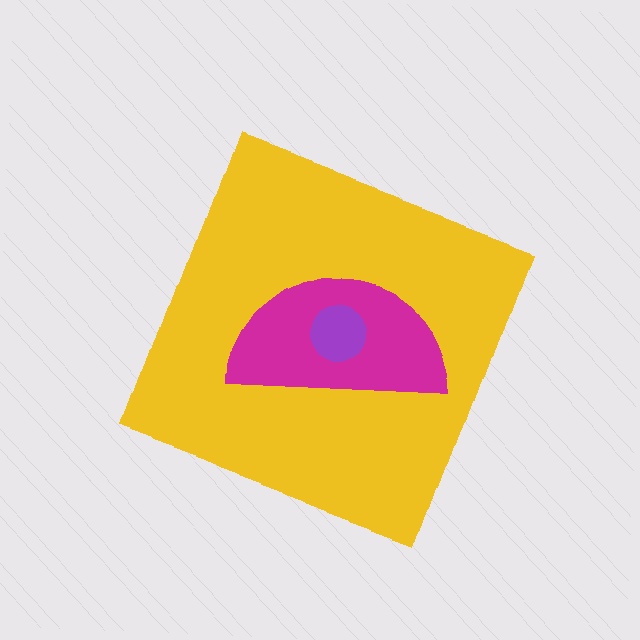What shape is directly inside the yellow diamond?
The magenta semicircle.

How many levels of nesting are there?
3.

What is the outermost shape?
The yellow diamond.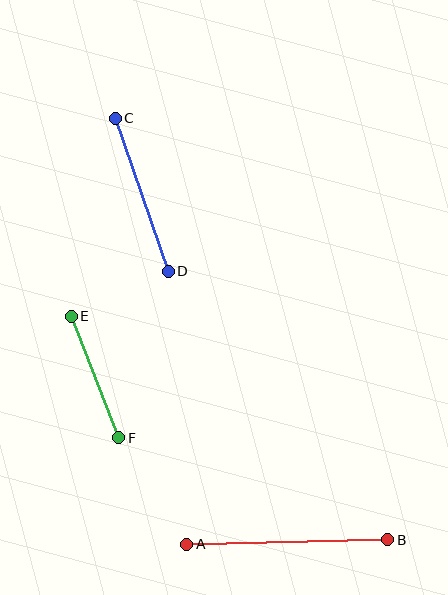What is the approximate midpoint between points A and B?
The midpoint is at approximately (287, 542) pixels.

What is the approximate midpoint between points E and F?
The midpoint is at approximately (95, 377) pixels.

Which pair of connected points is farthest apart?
Points A and B are farthest apart.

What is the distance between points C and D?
The distance is approximately 162 pixels.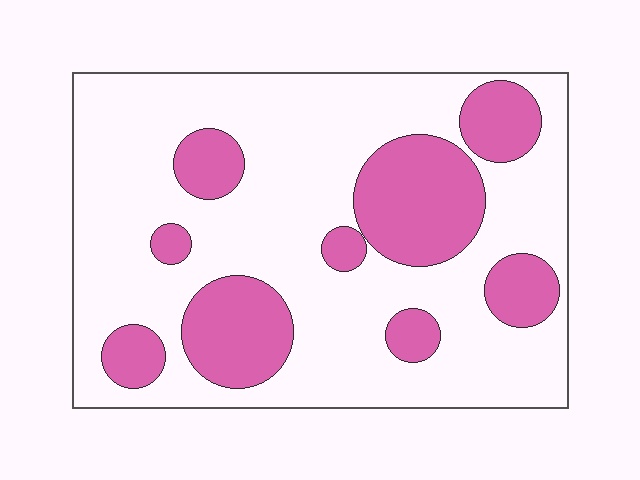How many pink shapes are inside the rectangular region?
9.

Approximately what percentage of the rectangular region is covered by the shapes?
Approximately 30%.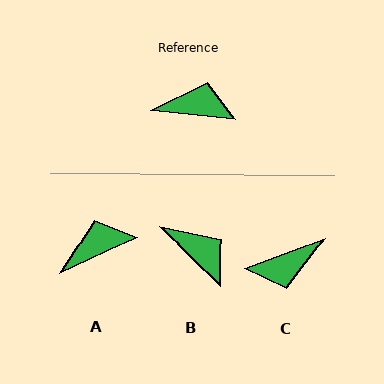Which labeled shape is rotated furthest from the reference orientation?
C, about 153 degrees away.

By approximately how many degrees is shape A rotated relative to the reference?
Approximately 31 degrees counter-clockwise.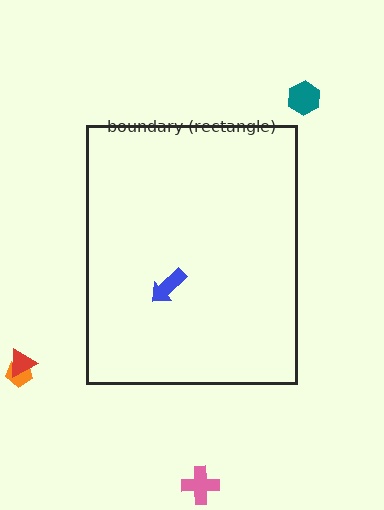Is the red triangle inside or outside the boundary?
Outside.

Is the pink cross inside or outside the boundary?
Outside.